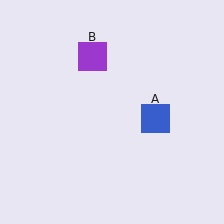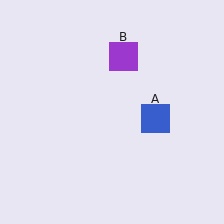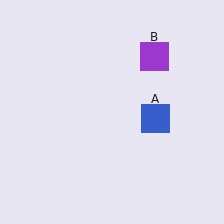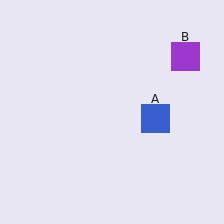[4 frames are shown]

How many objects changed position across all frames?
1 object changed position: purple square (object B).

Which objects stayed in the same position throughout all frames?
Blue square (object A) remained stationary.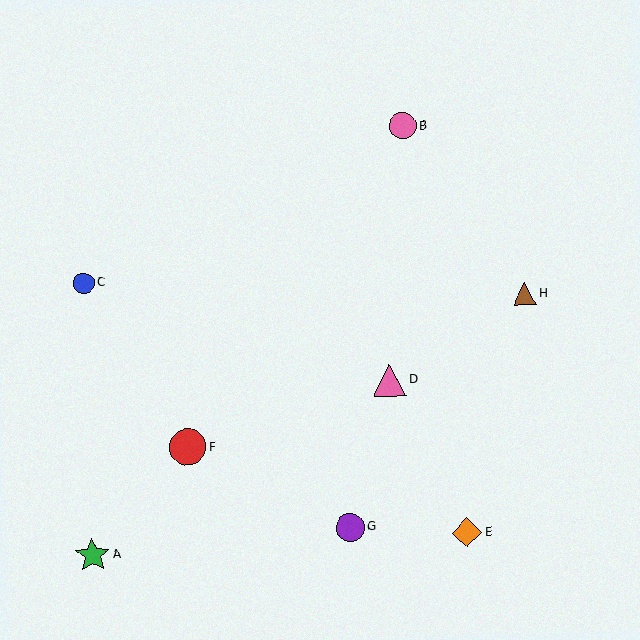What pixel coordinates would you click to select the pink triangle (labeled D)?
Click at (390, 380) to select the pink triangle D.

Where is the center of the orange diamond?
The center of the orange diamond is at (467, 532).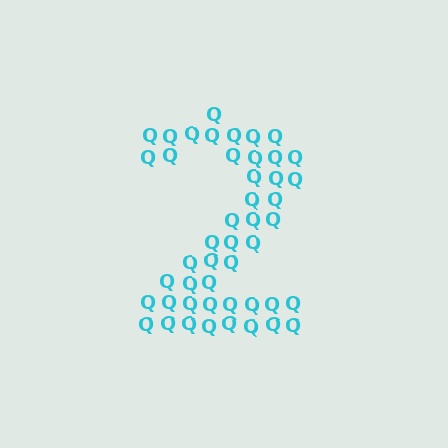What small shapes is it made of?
It is made of small letter Q's.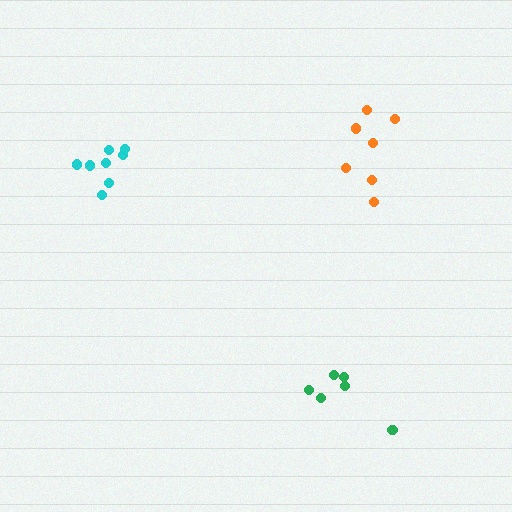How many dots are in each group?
Group 1: 8 dots, Group 2: 7 dots, Group 3: 6 dots (21 total).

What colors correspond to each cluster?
The clusters are colored: cyan, orange, green.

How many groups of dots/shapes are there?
There are 3 groups.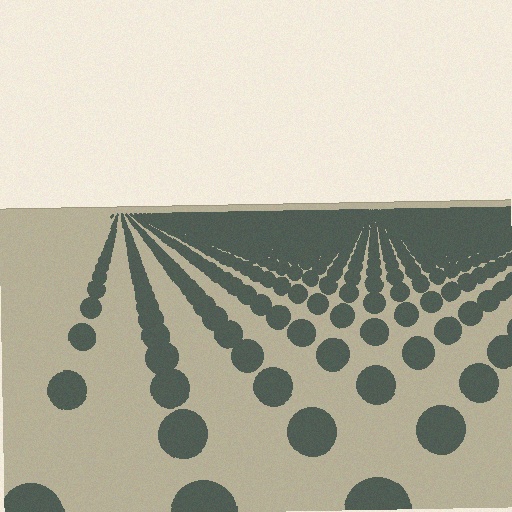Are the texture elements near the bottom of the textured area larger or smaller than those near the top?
Larger. Near the bottom, elements are closer to the viewer and appear at a bigger on-screen size.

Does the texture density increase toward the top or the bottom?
Density increases toward the top.